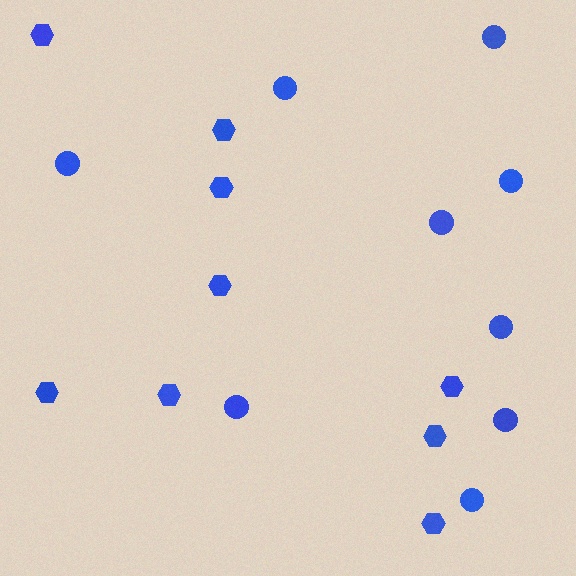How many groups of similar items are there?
There are 2 groups: one group of hexagons (9) and one group of circles (9).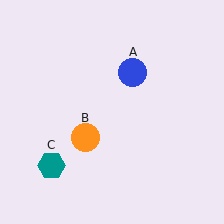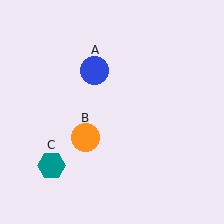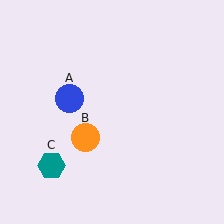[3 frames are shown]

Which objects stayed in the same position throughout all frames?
Orange circle (object B) and teal hexagon (object C) remained stationary.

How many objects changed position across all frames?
1 object changed position: blue circle (object A).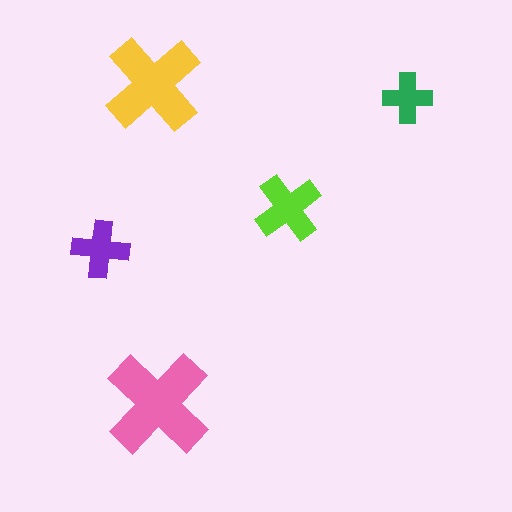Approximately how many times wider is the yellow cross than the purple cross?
About 1.5 times wider.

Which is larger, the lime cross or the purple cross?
The lime one.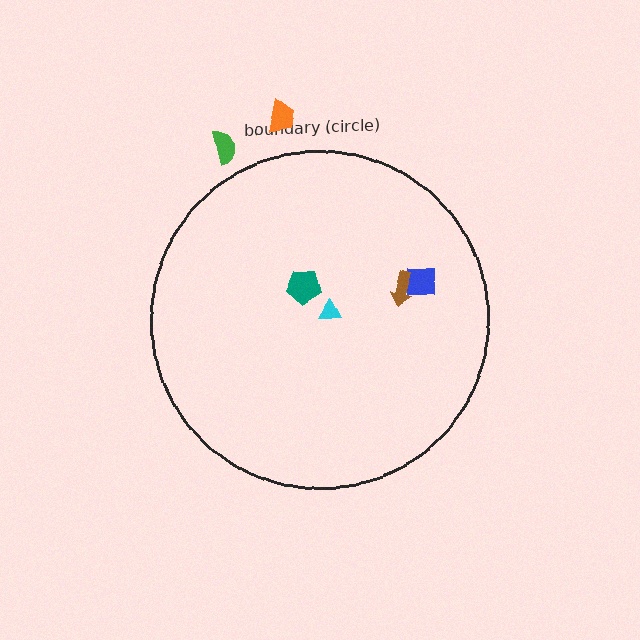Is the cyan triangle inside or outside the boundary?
Inside.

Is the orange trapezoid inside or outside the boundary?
Outside.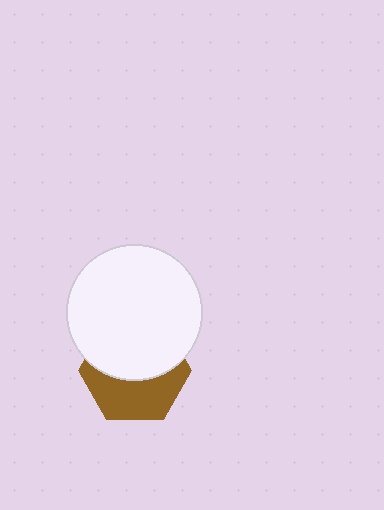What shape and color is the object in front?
The object in front is a white circle.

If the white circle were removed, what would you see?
You would see the complete brown hexagon.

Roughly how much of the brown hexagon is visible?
About half of it is visible (roughly 46%).